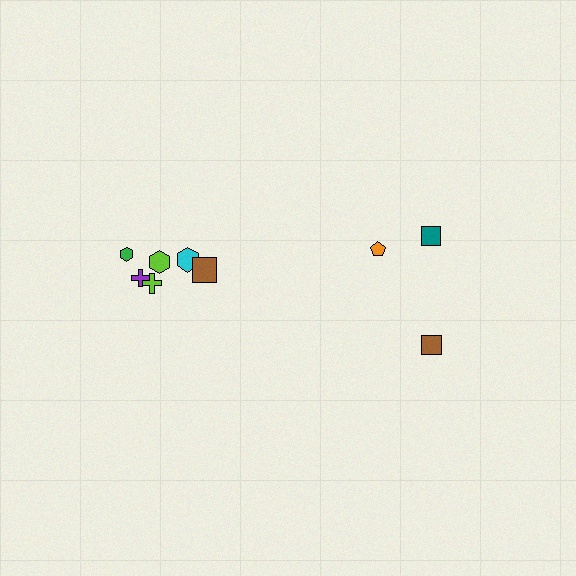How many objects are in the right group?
There are 3 objects.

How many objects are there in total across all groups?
There are 9 objects.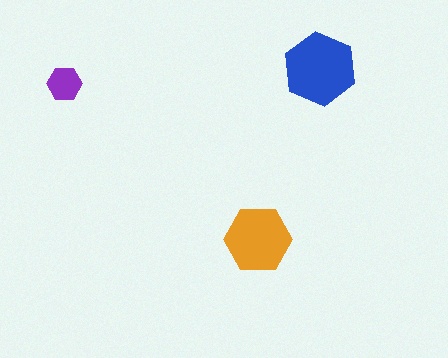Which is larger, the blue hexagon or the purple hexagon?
The blue one.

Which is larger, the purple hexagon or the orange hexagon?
The orange one.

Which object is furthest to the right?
The blue hexagon is rightmost.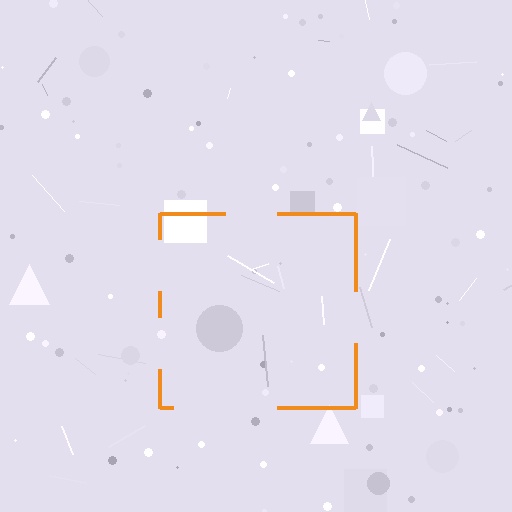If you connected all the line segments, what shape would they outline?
They would outline a square.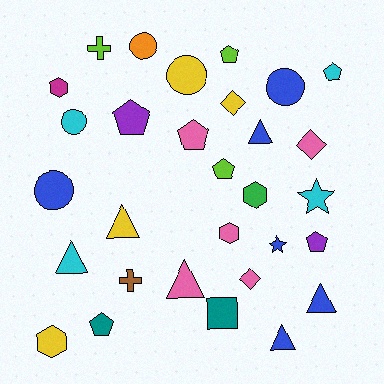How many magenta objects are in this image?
There is 1 magenta object.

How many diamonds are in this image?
There are 3 diamonds.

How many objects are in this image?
There are 30 objects.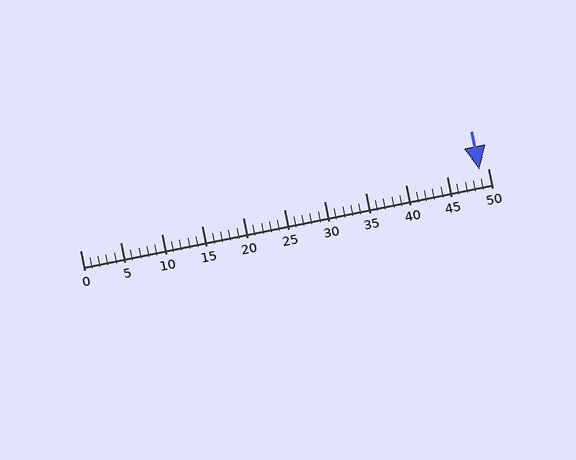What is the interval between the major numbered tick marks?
The major tick marks are spaced 5 units apart.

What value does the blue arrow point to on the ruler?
The blue arrow points to approximately 49.